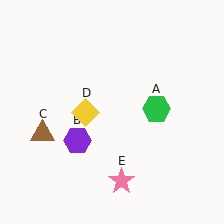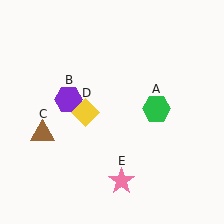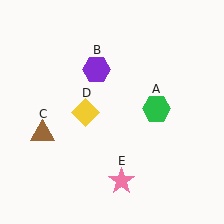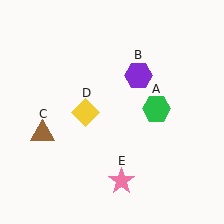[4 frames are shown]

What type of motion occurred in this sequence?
The purple hexagon (object B) rotated clockwise around the center of the scene.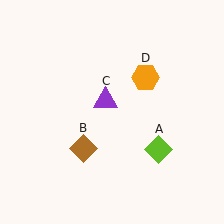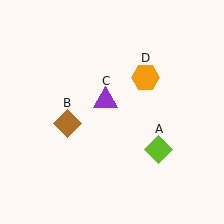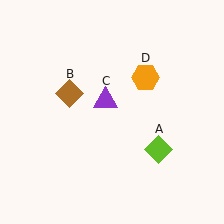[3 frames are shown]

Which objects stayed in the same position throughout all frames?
Lime diamond (object A) and purple triangle (object C) and orange hexagon (object D) remained stationary.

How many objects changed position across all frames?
1 object changed position: brown diamond (object B).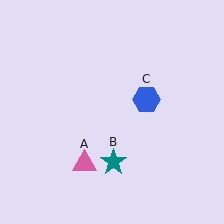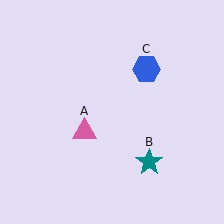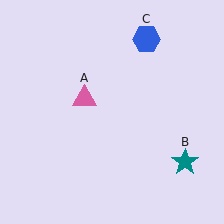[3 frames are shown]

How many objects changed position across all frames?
3 objects changed position: pink triangle (object A), teal star (object B), blue hexagon (object C).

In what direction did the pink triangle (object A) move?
The pink triangle (object A) moved up.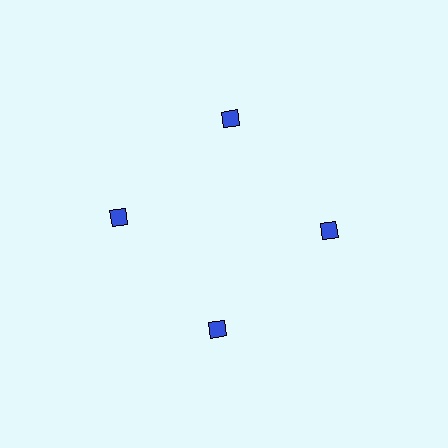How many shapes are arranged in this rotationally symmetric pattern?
There are 4 shapes, arranged in 4 groups of 1.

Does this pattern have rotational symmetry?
Yes, this pattern has 4-fold rotational symmetry. It looks the same after rotating 90 degrees around the center.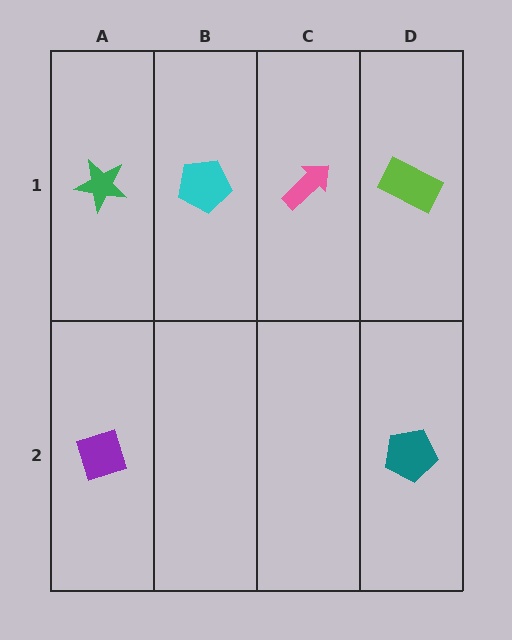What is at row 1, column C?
A pink arrow.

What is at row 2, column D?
A teal pentagon.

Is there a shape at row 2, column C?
No, that cell is empty.